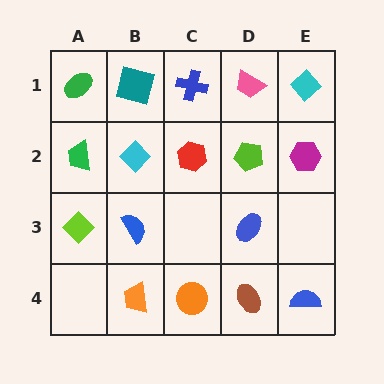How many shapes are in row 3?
3 shapes.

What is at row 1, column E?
A cyan diamond.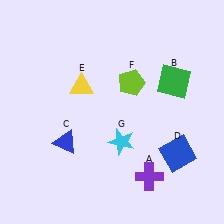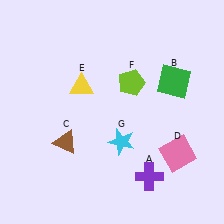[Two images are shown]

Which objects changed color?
C changed from blue to brown. D changed from blue to pink.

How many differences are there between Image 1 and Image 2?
There are 2 differences between the two images.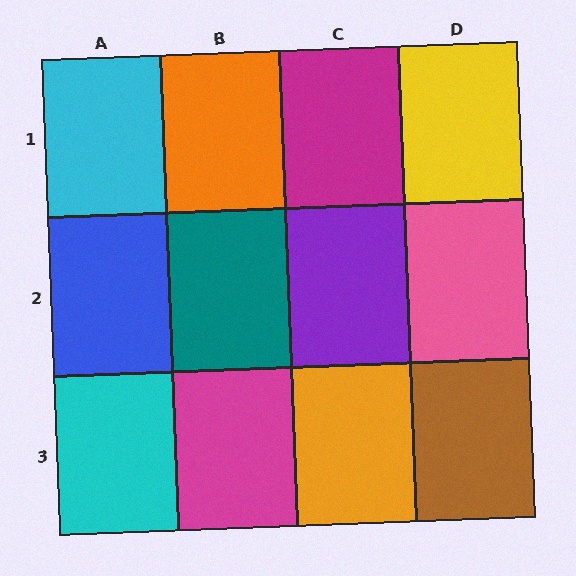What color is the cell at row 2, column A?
Blue.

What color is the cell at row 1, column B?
Orange.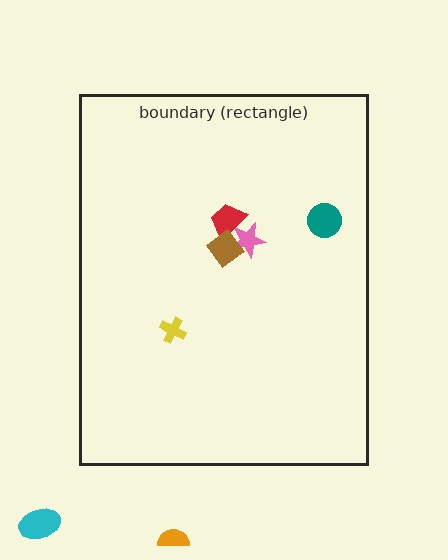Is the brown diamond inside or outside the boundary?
Inside.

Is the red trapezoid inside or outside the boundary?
Inside.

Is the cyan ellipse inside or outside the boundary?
Outside.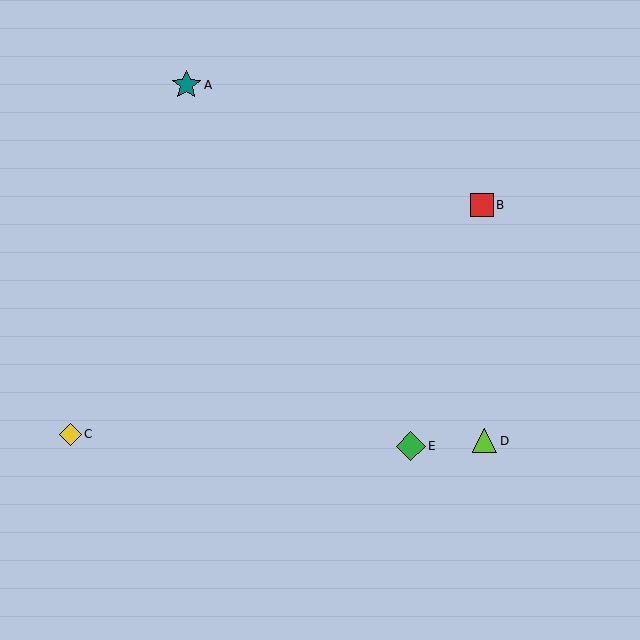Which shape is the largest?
The teal star (labeled A) is the largest.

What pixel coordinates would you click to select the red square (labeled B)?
Click at (482, 205) to select the red square B.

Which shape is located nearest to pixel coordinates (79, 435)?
The yellow diamond (labeled C) at (70, 434) is nearest to that location.